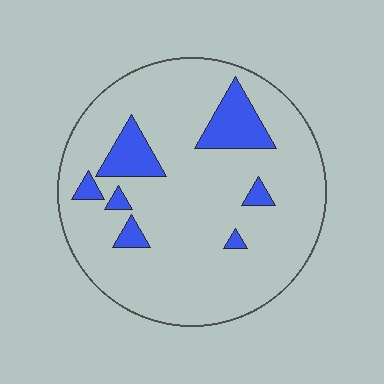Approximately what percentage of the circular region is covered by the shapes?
Approximately 15%.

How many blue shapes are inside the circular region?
7.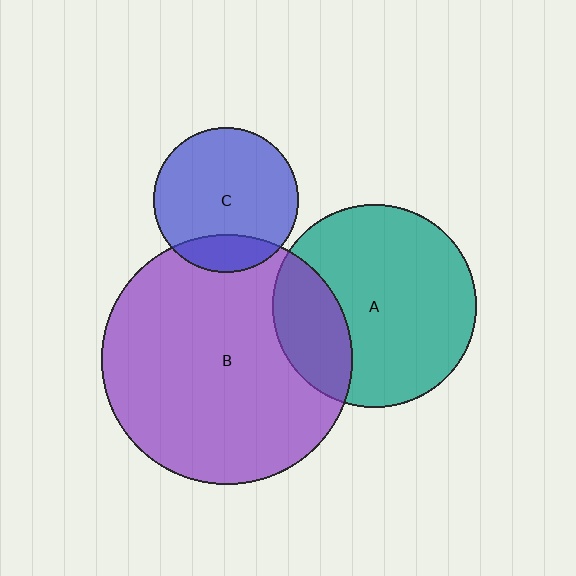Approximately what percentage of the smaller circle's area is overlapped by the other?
Approximately 25%.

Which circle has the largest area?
Circle B (purple).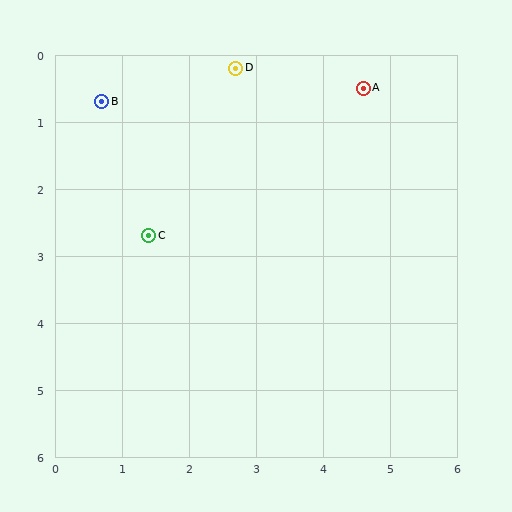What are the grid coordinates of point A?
Point A is at approximately (4.6, 0.5).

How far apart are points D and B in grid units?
Points D and B are about 2.1 grid units apart.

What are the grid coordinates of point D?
Point D is at approximately (2.7, 0.2).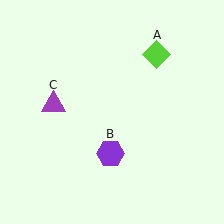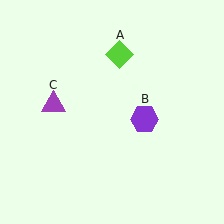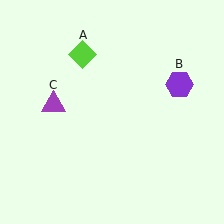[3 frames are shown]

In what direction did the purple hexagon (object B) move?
The purple hexagon (object B) moved up and to the right.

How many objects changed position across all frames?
2 objects changed position: lime diamond (object A), purple hexagon (object B).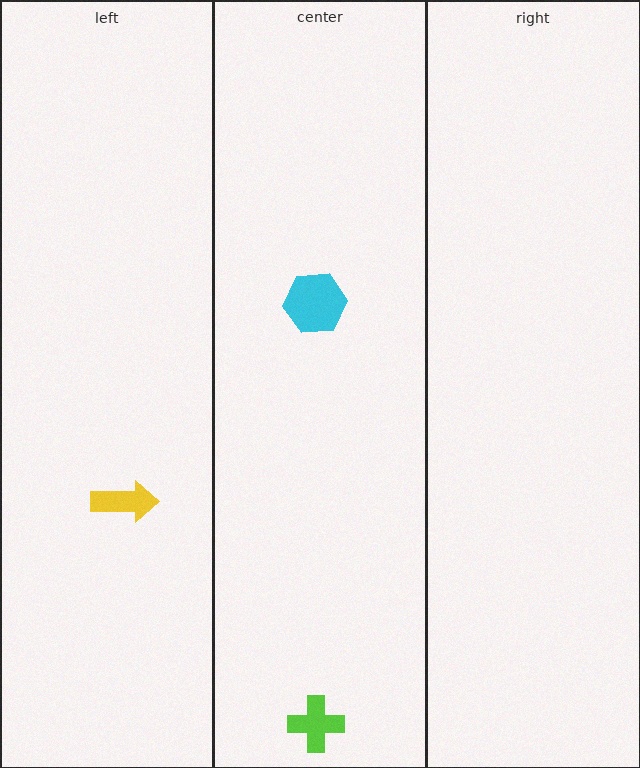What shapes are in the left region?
The yellow arrow.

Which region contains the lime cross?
The center region.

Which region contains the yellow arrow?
The left region.